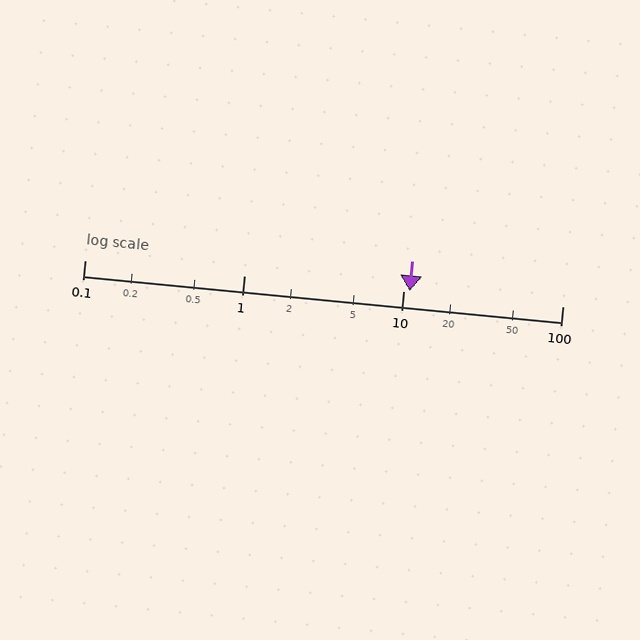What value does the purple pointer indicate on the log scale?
The pointer indicates approximately 11.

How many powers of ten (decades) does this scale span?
The scale spans 3 decades, from 0.1 to 100.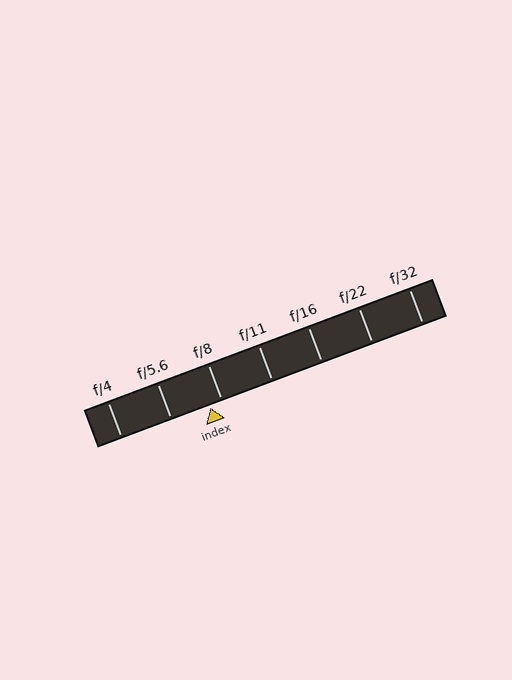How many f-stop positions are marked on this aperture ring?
There are 7 f-stop positions marked.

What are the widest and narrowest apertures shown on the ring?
The widest aperture shown is f/4 and the narrowest is f/32.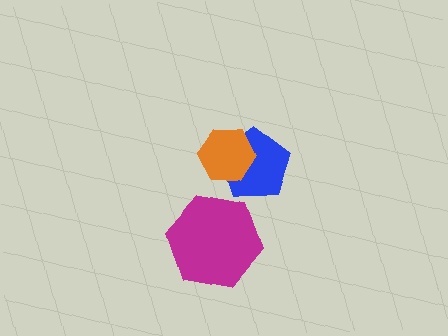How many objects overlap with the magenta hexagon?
0 objects overlap with the magenta hexagon.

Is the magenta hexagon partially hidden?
No, no other shape covers it.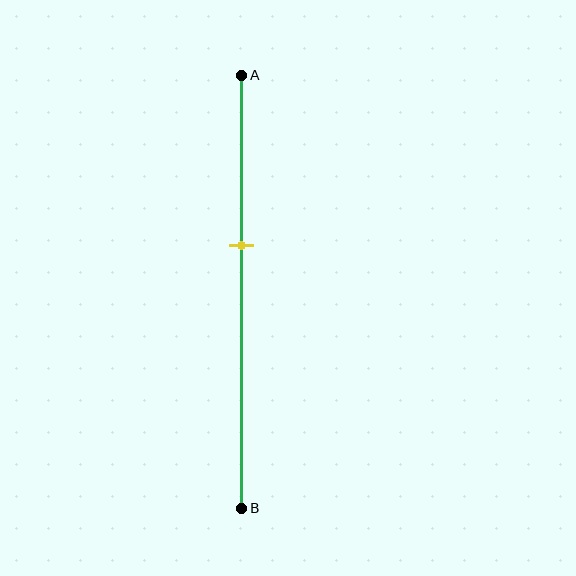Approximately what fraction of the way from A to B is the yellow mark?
The yellow mark is approximately 40% of the way from A to B.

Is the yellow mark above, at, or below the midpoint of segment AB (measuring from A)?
The yellow mark is above the midpoint of segment AB.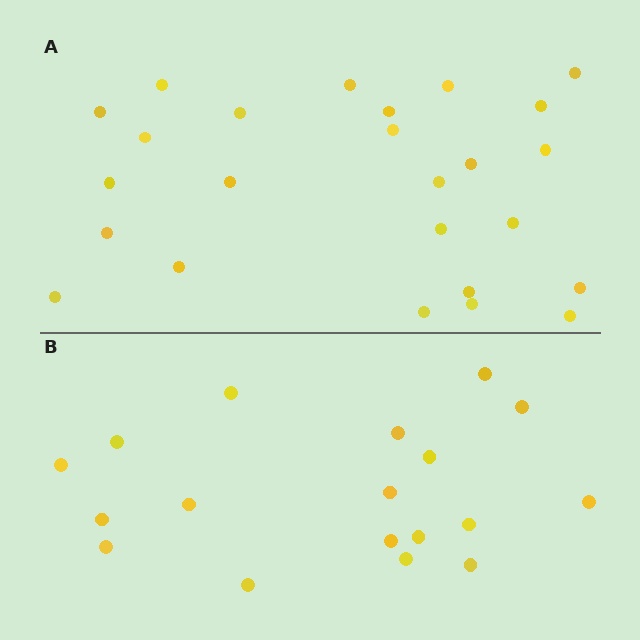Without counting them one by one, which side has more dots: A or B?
Region A (the top region) has more dots.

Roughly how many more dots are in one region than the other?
Region A has roughly 8 or so more dots than region B.